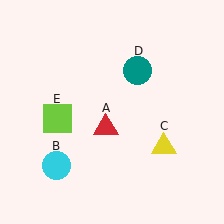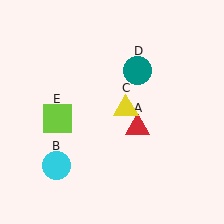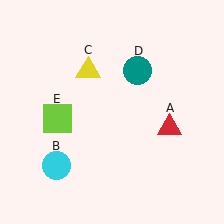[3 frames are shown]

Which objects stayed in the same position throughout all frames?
Cyan circle (object B) and teal circle (object D) and lime square (object E) remained stationary.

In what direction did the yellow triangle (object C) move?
The yellow triangle (object C) moved up and to the left.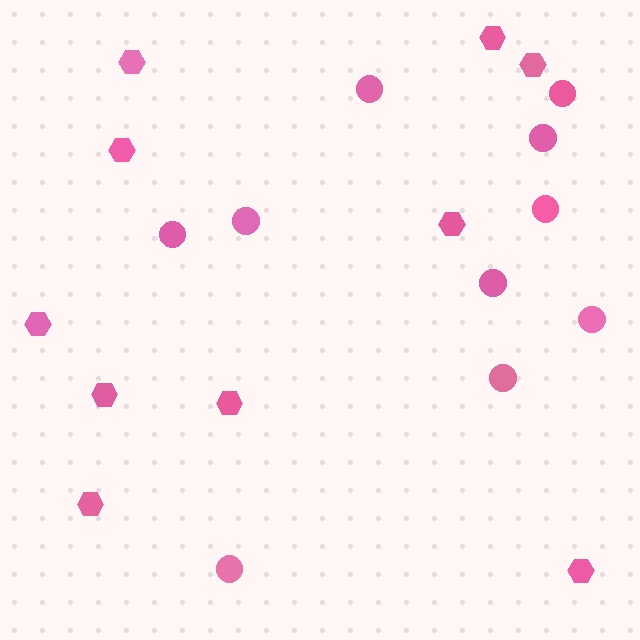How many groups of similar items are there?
There are 2 groups: one group of hexagons (10) and one group of circles (10).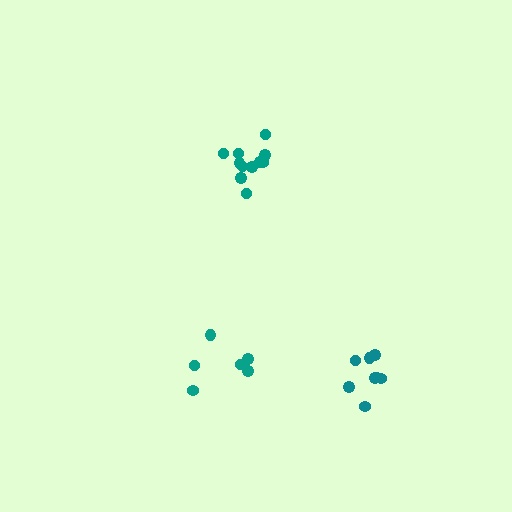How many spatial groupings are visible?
There are 3 spatial groupings.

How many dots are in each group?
Group 1: 6 dots, Group 2: 8 dots, Group 3: 11 dots (25 total).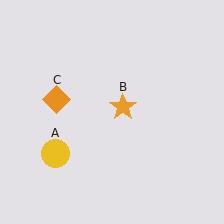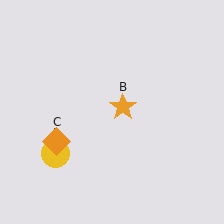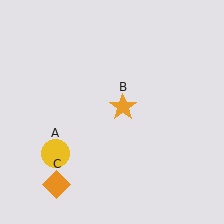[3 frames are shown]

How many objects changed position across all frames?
1 object changed position: orange diamond (object C).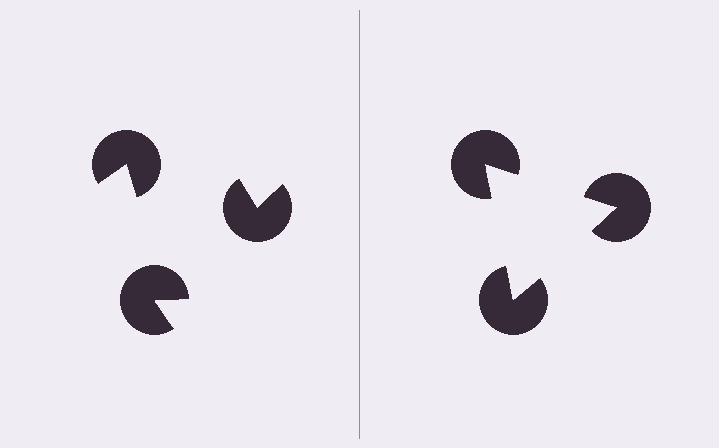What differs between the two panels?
The pac-man discs are positioned identically on both sides; only the wedge orientations differ. On the right they align to a triangle; on the left they are misaligned.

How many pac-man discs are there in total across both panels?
6 — 3 on each side.